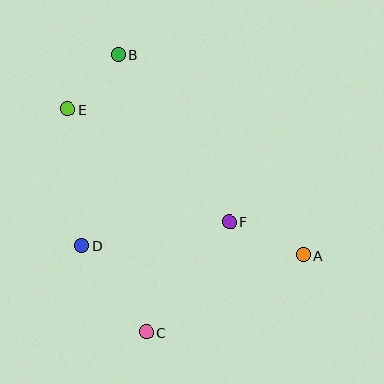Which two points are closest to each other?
Points B and E are closest to each other.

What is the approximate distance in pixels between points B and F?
The distance between B and F is approximately 200 pixels.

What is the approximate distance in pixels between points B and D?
The distance between B and D is approximately 194 pixels.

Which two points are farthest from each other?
Points B and C are farthest from each other.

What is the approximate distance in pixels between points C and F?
The distance between C and F is approximately 137 pixels.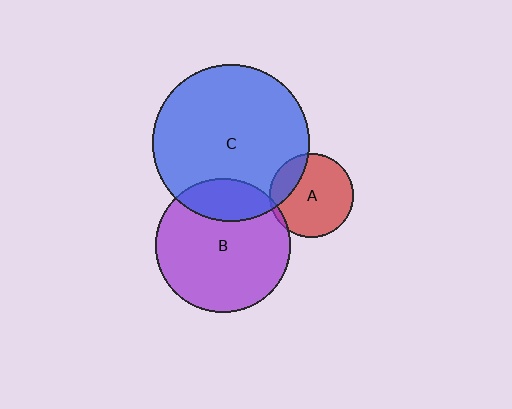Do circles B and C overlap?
Yes.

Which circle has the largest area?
Circle C (blue).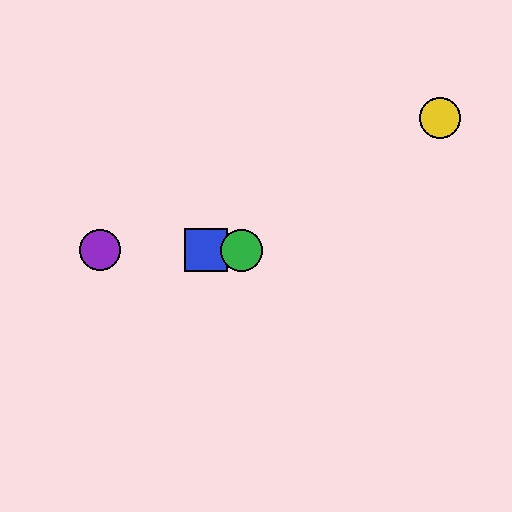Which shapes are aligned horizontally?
The red square, the blue square, the green circle, the purple circle are aligned horizontally.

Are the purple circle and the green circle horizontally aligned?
Yes, both are at y≈250.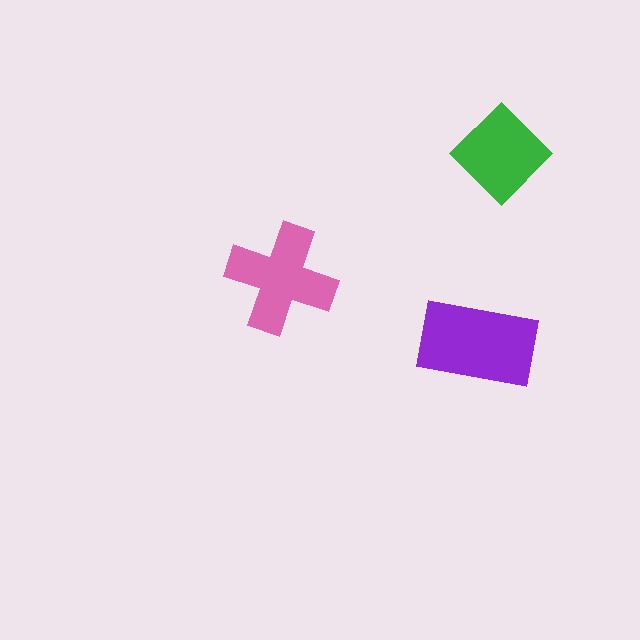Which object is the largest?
The purple rectangle.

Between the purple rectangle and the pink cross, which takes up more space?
The purple rectangle.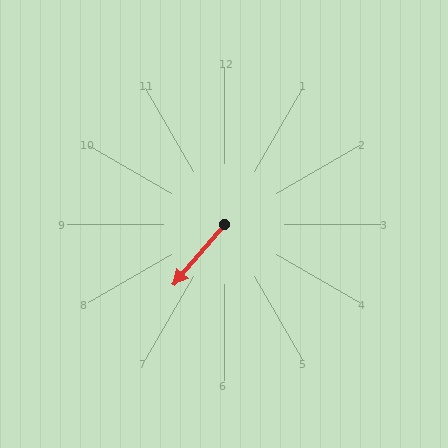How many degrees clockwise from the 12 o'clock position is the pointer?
Approximately 220 degrees.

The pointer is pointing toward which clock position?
Roughly 7 o'clock.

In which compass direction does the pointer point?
Southwest.